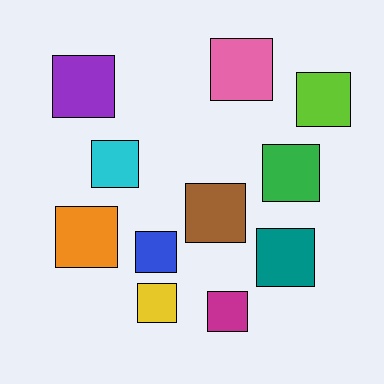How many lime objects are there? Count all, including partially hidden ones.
There is 1 lime object.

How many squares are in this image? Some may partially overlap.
There are 11 squares.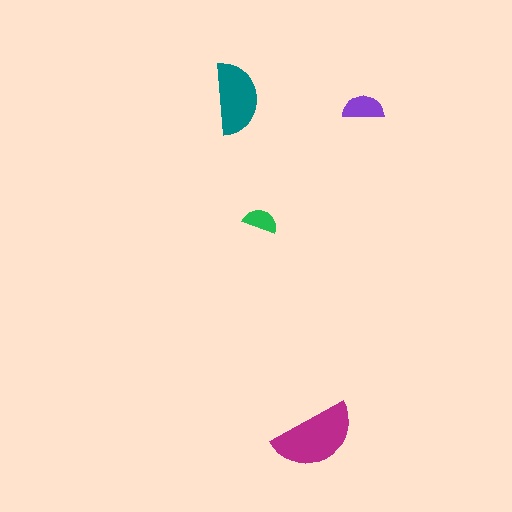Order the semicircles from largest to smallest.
the magenta one, the teal one, the purple one, the green one.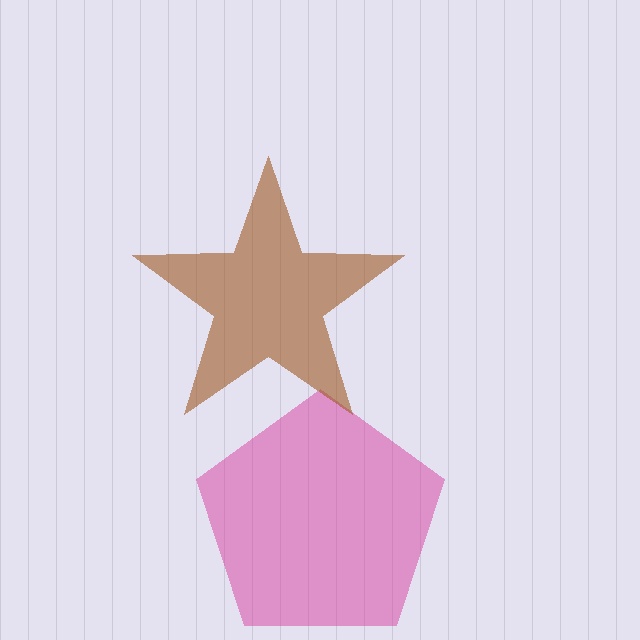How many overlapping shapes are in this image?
There are 2 overlapping shapes in the image.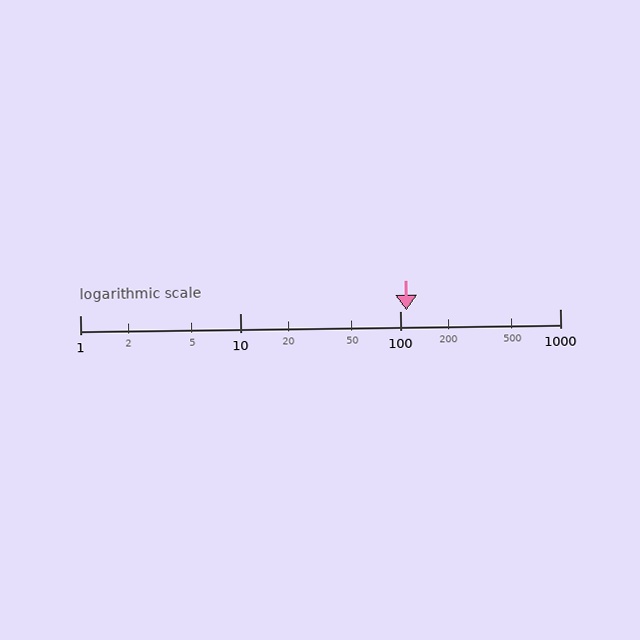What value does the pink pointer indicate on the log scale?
The pointer indicates approximately 110.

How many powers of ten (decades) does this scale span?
The scale spans 3 decades, from 1 to 1000.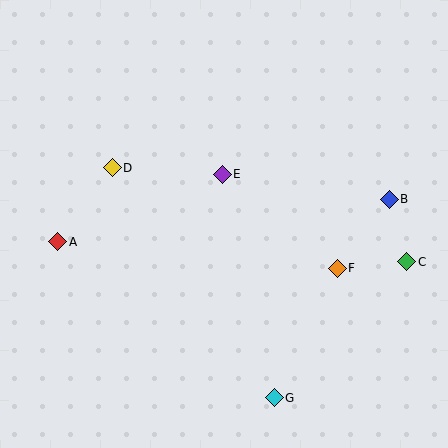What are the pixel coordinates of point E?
Point E is at (222, 174).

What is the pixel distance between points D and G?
The distance between D and G is 282 pixels.